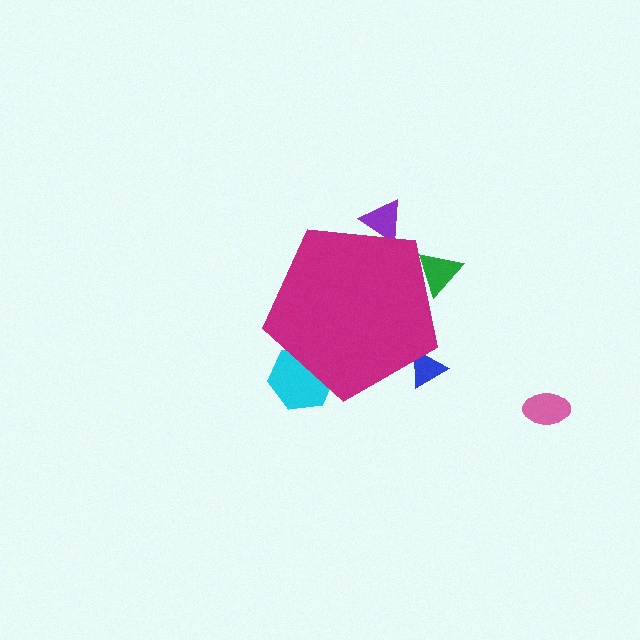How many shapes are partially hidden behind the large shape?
4 shapes are partially hidden.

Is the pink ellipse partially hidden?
No, the pink ellipse is fully visible.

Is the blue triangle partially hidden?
Yes, the blue triangle is partially hidden behind the magenta pentagon.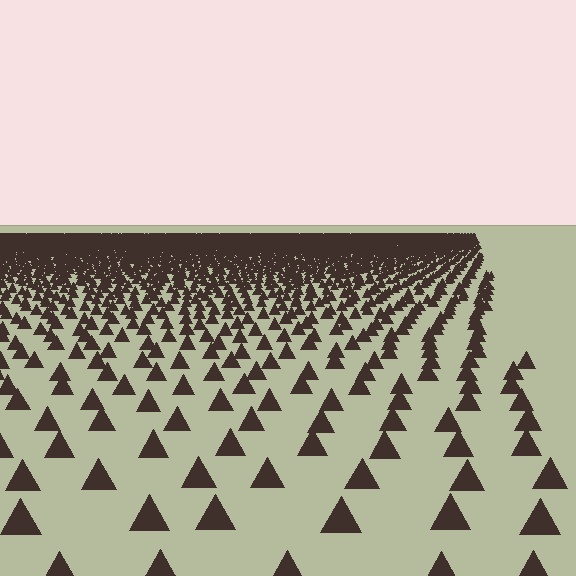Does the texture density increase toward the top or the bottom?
Density increases toward the top.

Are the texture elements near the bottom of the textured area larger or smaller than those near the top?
Larger. Near the bottom, elements are closer to the viewer and appear at a bigger on-screen size.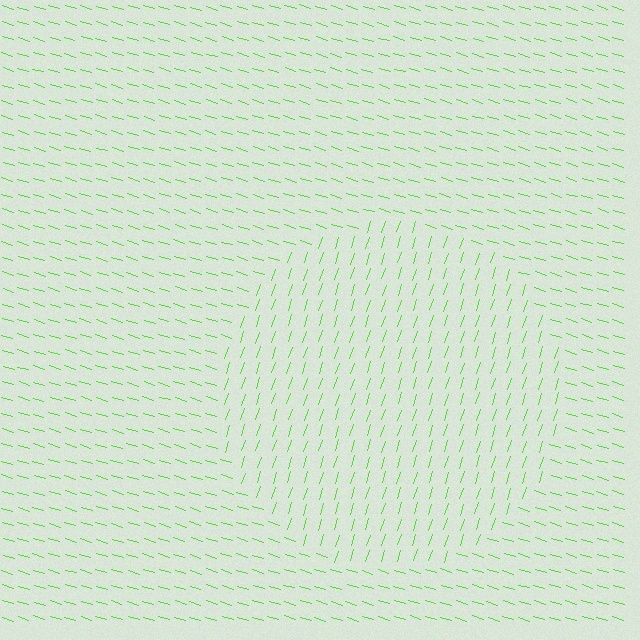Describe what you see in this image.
The image is filled with small lime line segments. A circle region in the image has lines oriented differently from the surrounding lines, creating a visible texture boundary.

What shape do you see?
I see a circle.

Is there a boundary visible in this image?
Yes, there is a texture boundary formed by a change in line orientation.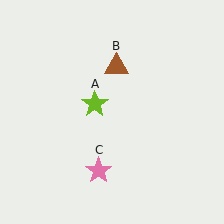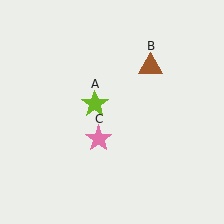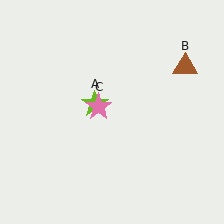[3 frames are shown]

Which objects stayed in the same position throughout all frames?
Lime star (object A) remained stationary.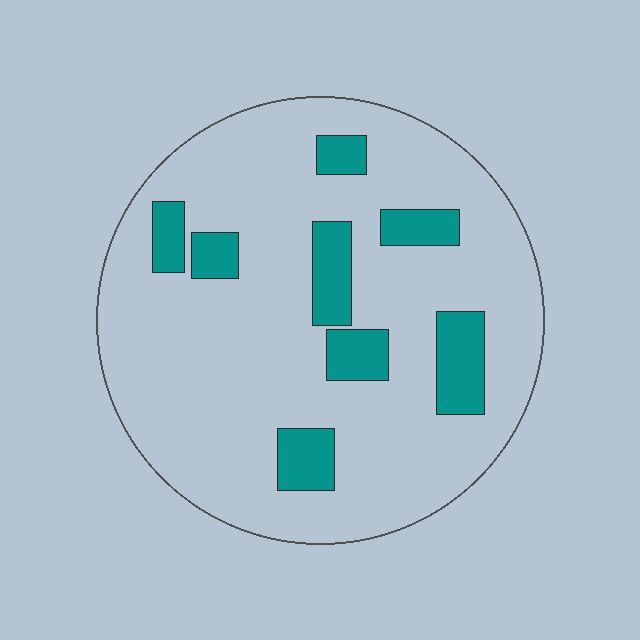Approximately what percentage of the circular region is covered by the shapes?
Approximately 15%.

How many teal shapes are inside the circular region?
8.